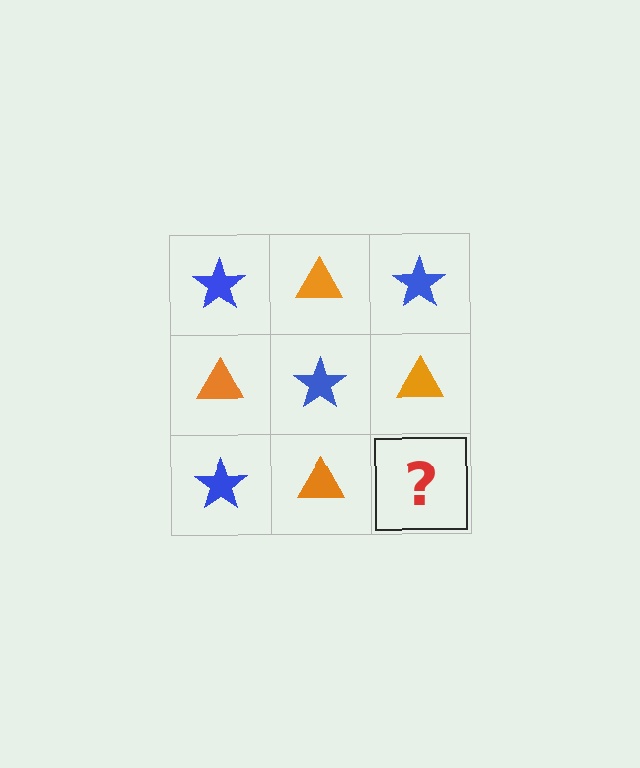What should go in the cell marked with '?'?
The missing cell should contain a blue star.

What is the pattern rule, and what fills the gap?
The rule is that it alternates blue star and orange triangle in a checkerboard pattern. The gap should be filled with a blue star.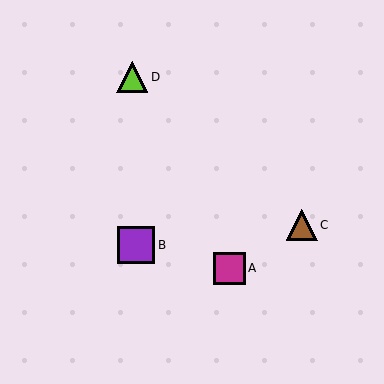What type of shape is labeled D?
Shape D is a lime triangle.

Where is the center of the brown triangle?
The center of the brown triangle is at (302, 225).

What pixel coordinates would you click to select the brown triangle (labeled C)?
Click at (302, 225) to select the brown triangle C.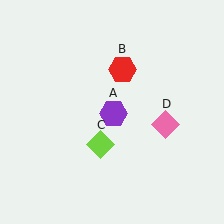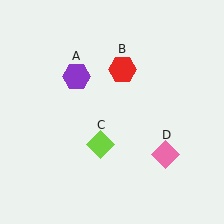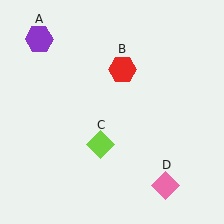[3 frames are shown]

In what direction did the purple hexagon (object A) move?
The purple hexagon (object A) moved up and to the left.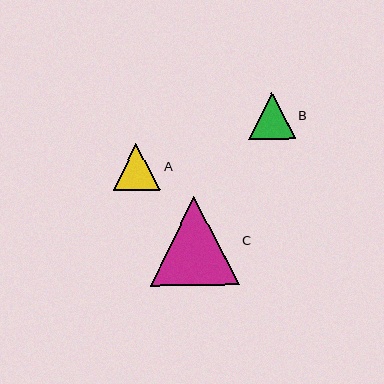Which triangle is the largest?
Triangle C is the largest with a size of approximately 89 pixels.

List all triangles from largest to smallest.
From largest to smallest: C, A, B.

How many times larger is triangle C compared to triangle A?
Triangle C is approximately 1.9 times the size of triangle A.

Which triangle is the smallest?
Triangle B is the smallest with a size of approximately 46 pixels.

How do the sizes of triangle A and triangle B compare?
Triangle A and triangle B are approximately the same size.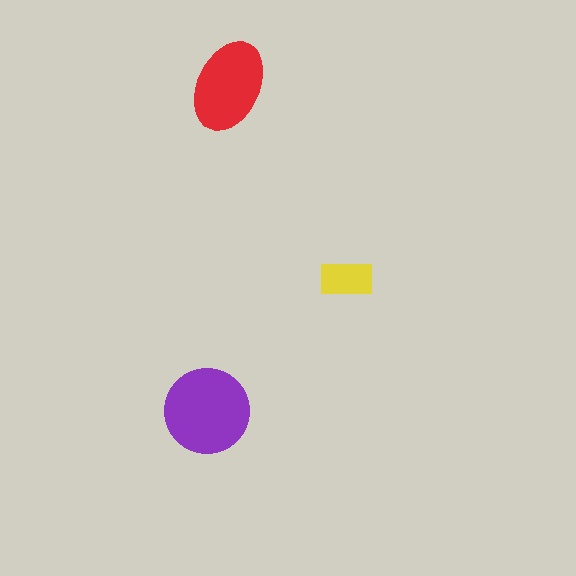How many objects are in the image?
There are 3 objects in the image.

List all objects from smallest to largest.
The yellow rectangle, the red ellipse, the purple circle.